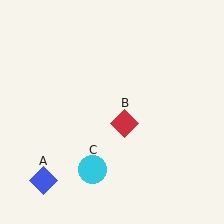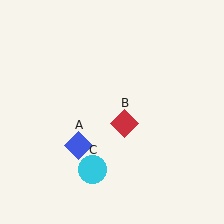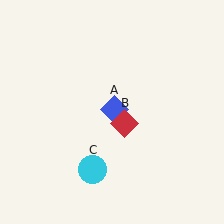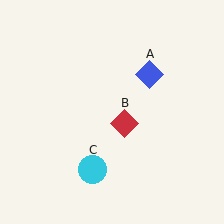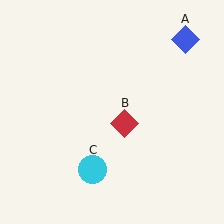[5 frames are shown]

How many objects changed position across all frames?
1 object changed position: blue diamond (object A).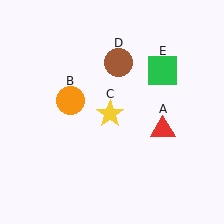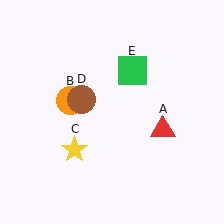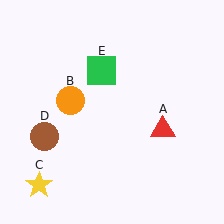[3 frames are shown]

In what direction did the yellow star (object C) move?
The yellow star (object C) moved down and to the left.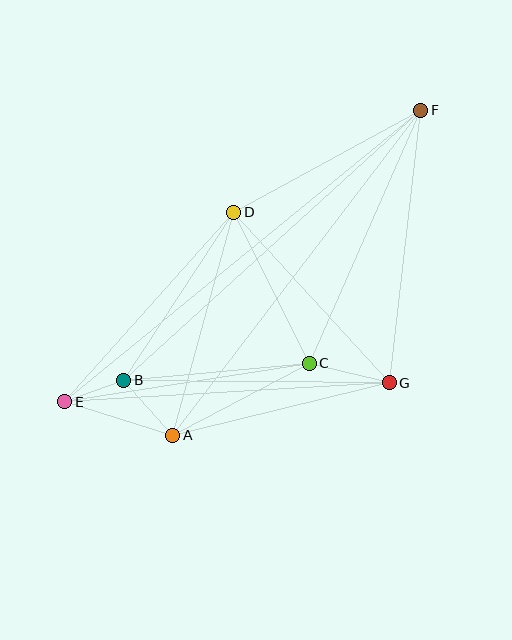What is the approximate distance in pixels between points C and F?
The distance between C and F is approximately 276 pixels.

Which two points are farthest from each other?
Points E and F are farthest from each other.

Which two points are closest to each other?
Points B and E are closest to each other.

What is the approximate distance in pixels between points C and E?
The distance between C and E is approximately 248 pixels.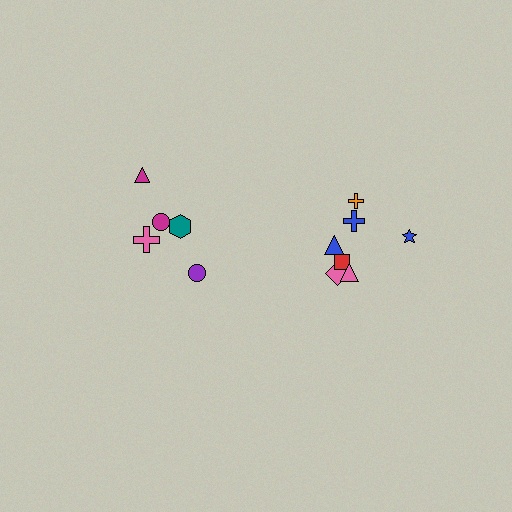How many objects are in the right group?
There are 7 objects.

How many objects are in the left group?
There are 5 objects.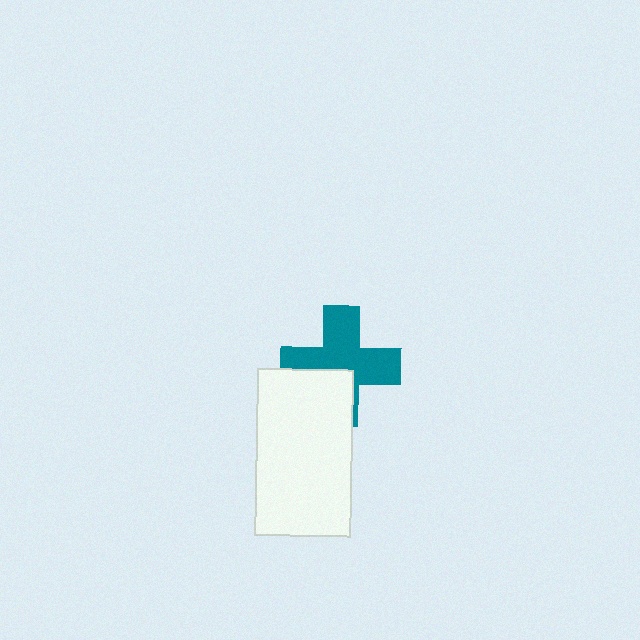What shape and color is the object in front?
The object in front is a white rectangle.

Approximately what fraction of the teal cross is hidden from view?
Roughly 32% of the teal cross is hidden behind the white rectangle.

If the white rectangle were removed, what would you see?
You would see the complete teal cross.